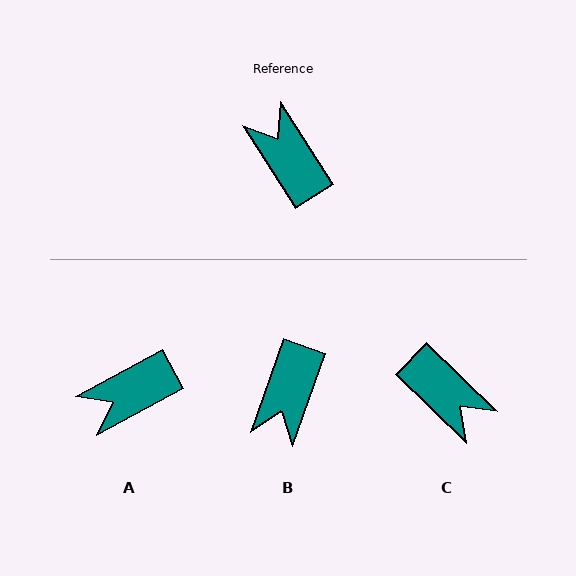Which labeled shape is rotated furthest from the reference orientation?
C, about 167 degrees away.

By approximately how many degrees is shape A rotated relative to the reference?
Approximately 86 degrees counter-clockwise.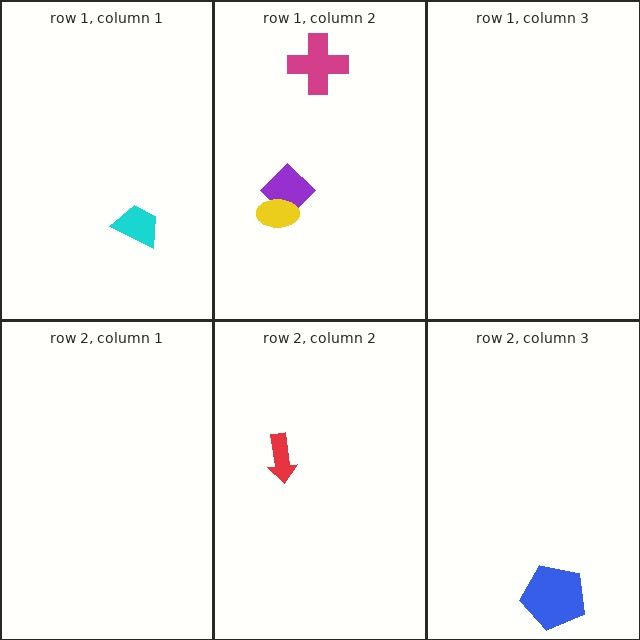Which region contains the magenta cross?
The row 1, column 2 region.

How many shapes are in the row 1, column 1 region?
1.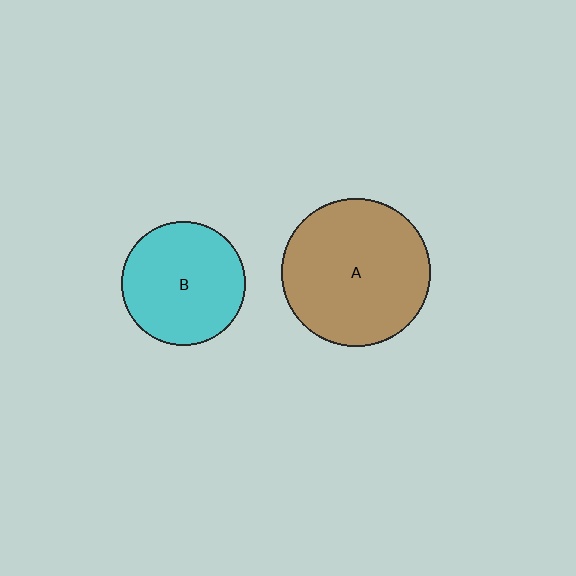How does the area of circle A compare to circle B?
Approximately 1.4 times.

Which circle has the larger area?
Circle A (brown).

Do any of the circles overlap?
No, none of the circles overlap.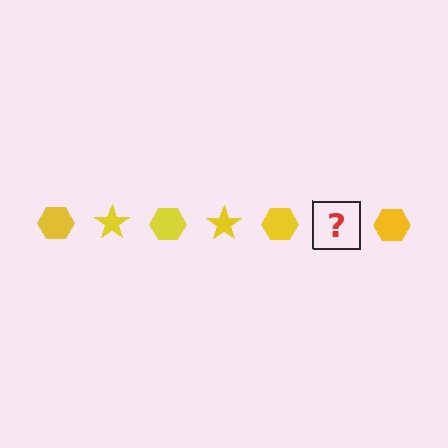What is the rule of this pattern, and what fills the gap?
The rule is that the pattern cycles through hexagon, star shapes in yellow. The gap should be filled with a yellow star.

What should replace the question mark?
The question mark should be replaced with a yellow star.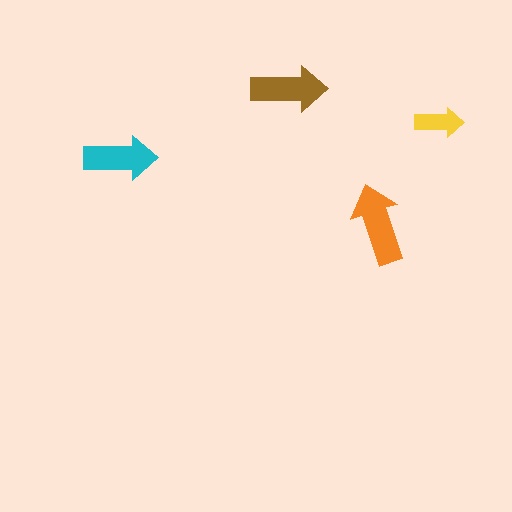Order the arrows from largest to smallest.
the orange one, the brown one, the cyan one, the yellow one.